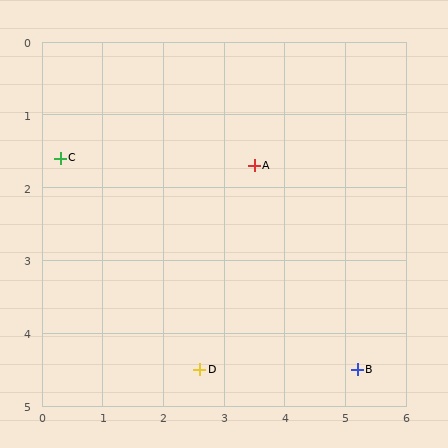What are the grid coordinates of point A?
Point A is at approximately (3.5, 1.7).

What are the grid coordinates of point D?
Point D is at approximately (2.6, 4.5).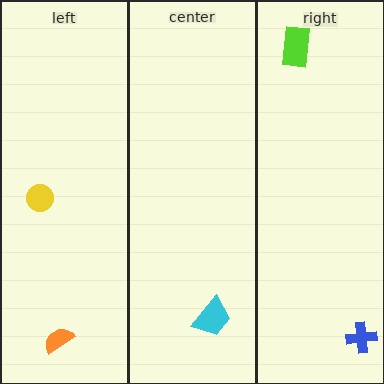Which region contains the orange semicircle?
The left region.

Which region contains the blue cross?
The right region.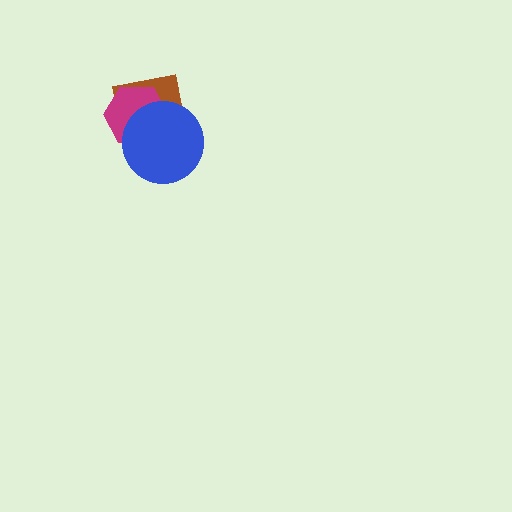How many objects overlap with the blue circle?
2 objects overlap with the blue circle.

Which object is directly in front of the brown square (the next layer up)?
The magenta hexagon is directly in front of the brown square.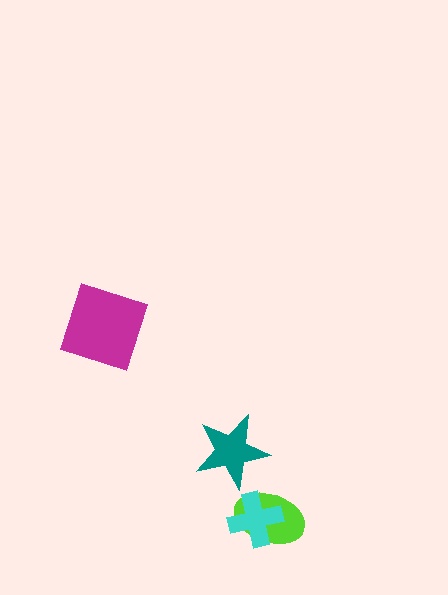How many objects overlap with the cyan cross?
1 object overlaps with the cyan cross.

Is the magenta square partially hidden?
No, no other shape covers it.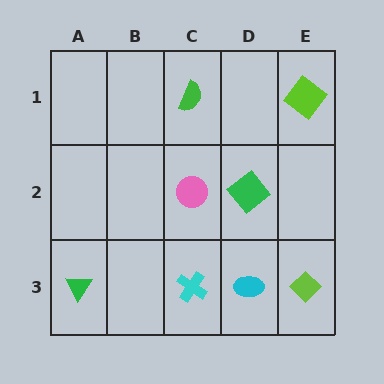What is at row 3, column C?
A cyan cross.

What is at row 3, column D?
A cyan ellipse.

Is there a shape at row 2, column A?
No, that cell is empty.